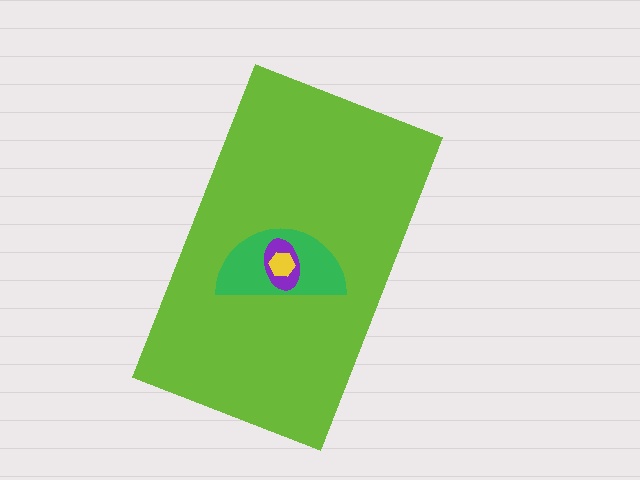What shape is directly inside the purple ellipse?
The yellow hexagon.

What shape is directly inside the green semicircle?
The purple ellipse.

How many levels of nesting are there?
4.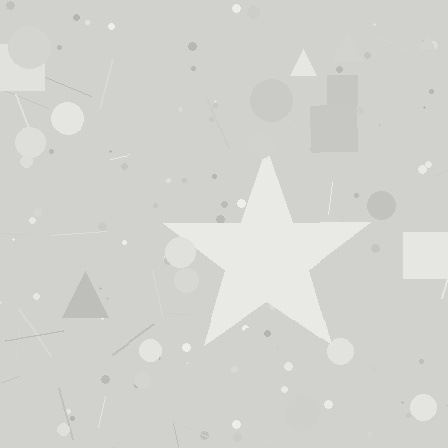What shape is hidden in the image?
A star is hidden in the image.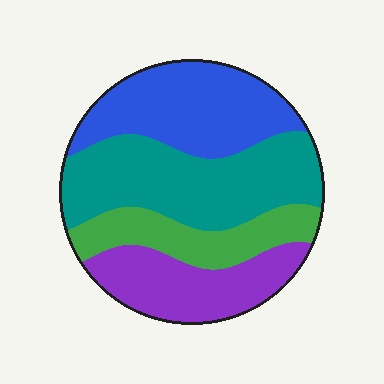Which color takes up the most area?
Teal, at roughly 35%.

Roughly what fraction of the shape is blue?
Blue takes up about one quarter (1/4) of the shape.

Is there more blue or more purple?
Blue.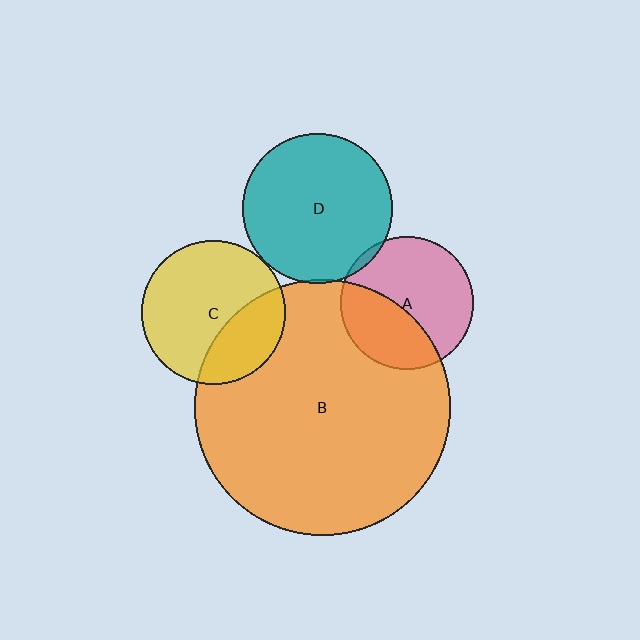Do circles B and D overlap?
Yes.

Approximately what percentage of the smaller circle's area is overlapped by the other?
Approximately 5%.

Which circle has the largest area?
Circle B (orange).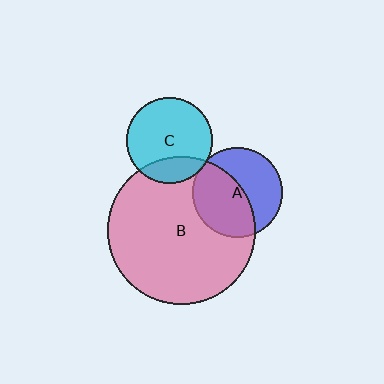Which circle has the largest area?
Circle B (pink).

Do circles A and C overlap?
Yes.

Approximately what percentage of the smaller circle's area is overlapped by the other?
Approximately 5%.